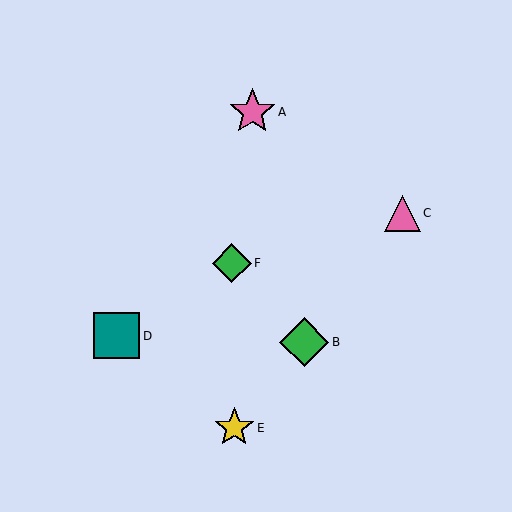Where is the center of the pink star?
The center of the pink star is at (252, 112).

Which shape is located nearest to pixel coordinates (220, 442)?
The yellow star (labeled E) at (234, 428) is nearest to that location.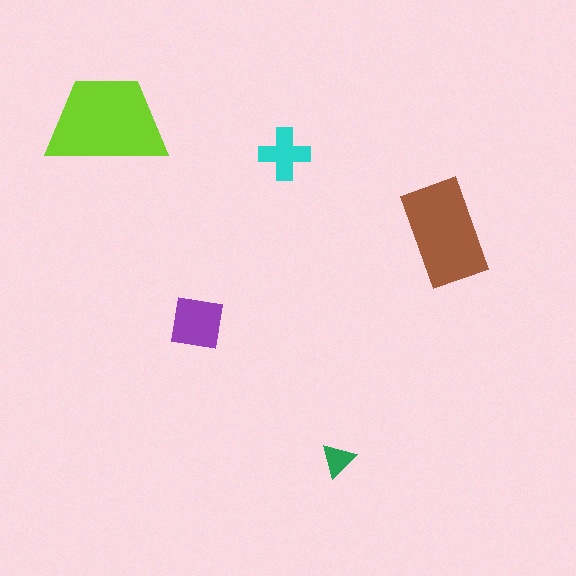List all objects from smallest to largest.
The green triangle, the cyan cross, the purple square, the brown rectangle, the lime trapezoid.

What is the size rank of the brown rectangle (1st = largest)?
2nd.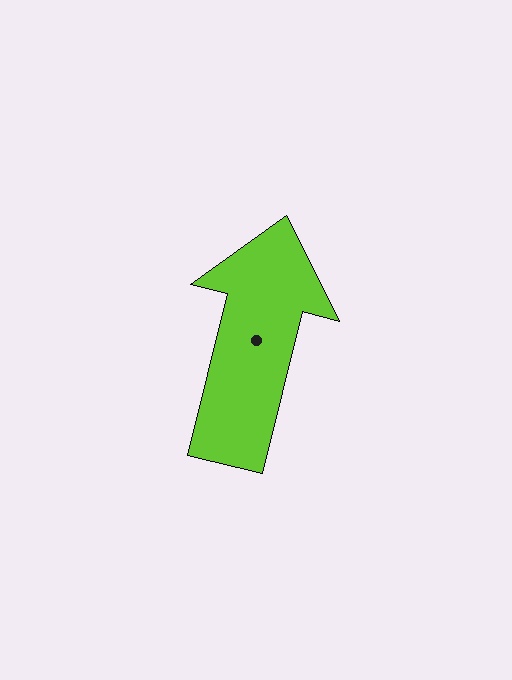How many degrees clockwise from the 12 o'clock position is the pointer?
Approximately 14 degrees.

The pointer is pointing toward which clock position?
Roughly 12 o'clock.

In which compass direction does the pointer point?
North.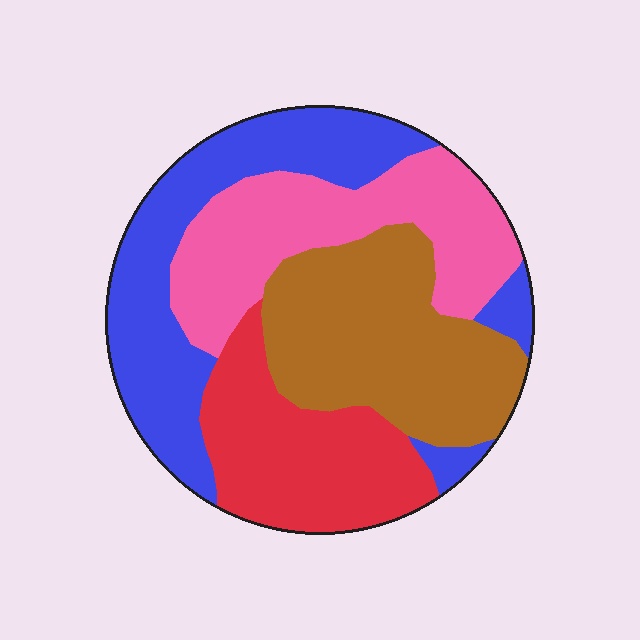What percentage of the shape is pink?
Pink takes up between a sixth and a third of the shape.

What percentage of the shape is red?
Red takes up about one fifth (1/5) of the shape.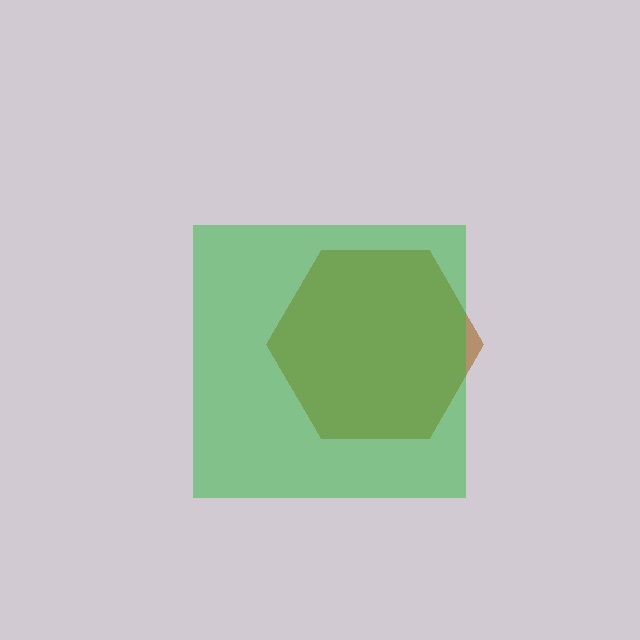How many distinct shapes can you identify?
There are 2 distinct shapes: a brown hexagon, a green square.